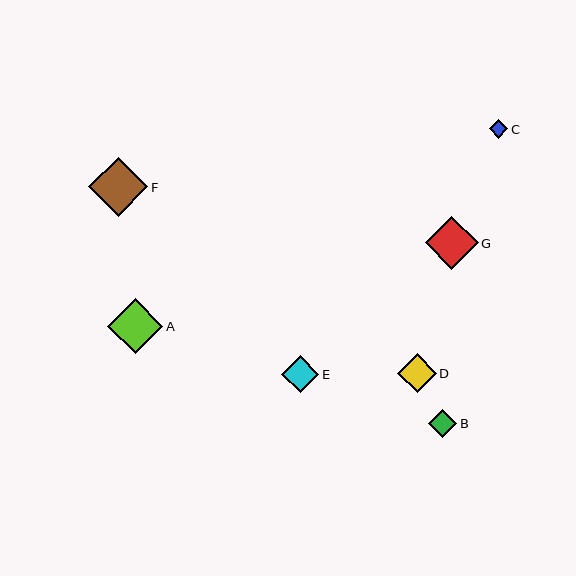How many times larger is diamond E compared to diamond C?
Diamond E is approximately 2.0 times the size of diamond C.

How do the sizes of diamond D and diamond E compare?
Diamond D and diamond E are approximately the same size.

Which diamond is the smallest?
Diamond C is the smallest with a size of approximately 19 pixels.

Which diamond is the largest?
Diamond F is the largest with a size of approximately 59 pixels.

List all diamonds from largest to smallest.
From largest to smallest: F, A, G, D, E, B, C.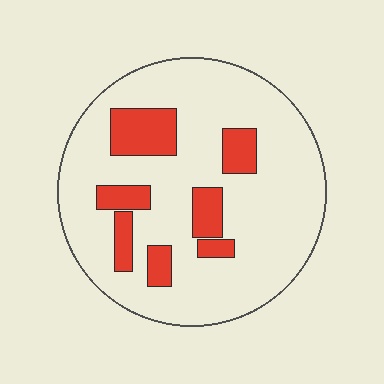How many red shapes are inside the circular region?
7.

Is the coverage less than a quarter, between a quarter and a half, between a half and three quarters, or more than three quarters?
Less than a quarter.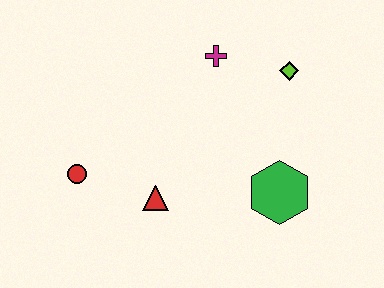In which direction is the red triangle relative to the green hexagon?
The red triangle is to the left of the green hexagon.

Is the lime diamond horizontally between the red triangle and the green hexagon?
No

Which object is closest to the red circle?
The red triangle is closest to the red circle.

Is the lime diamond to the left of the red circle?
No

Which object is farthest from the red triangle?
The lime diamond is farthest from the red triangle.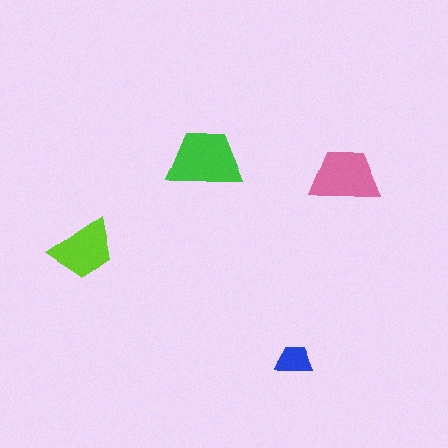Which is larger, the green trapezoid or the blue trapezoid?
The green one.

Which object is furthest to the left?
The lime trapezoid is leftmost.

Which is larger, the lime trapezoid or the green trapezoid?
The green one.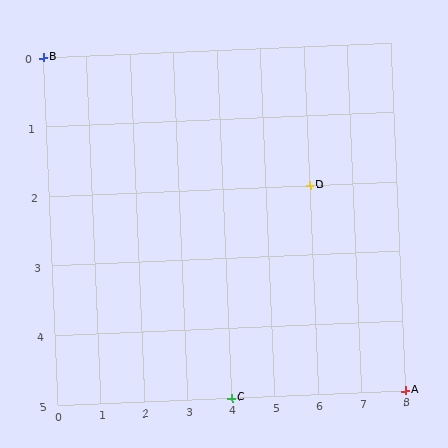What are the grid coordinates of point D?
Point D is at grid coordinates (6, 2).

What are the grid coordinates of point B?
Point B is at grid coordinates (0, 0).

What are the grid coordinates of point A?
Point A is at grid coordinates (8, 5).